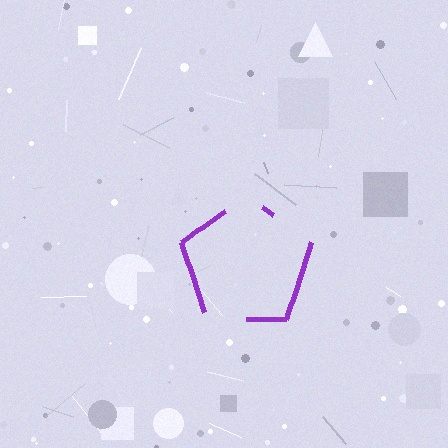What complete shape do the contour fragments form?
The contour fragments form a pentagon.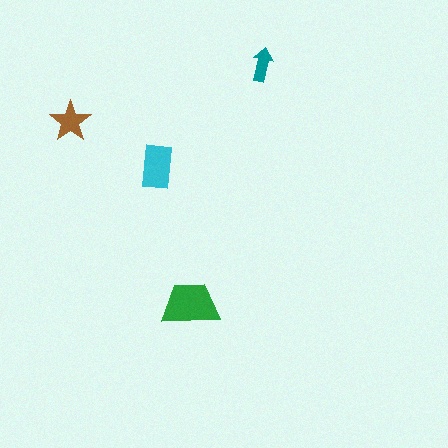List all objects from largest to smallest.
The green trapezoid, the cyan rectangle, the brown star, the teal arrow.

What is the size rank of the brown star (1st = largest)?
3rd.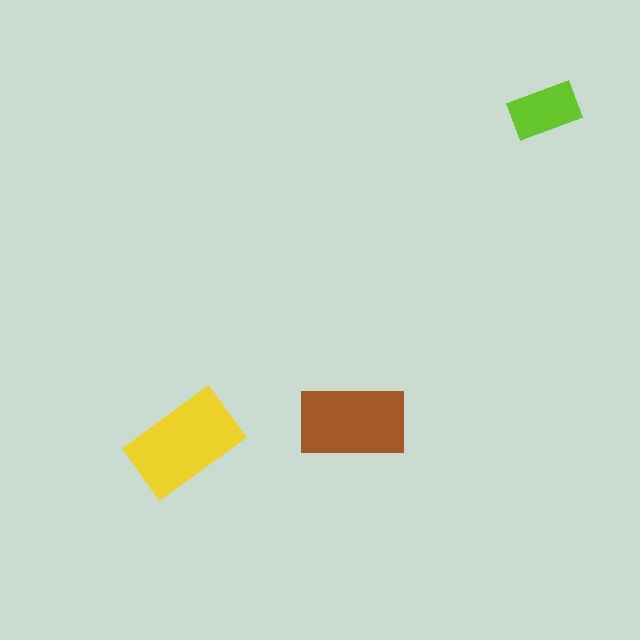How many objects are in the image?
There are 3 objects in the image.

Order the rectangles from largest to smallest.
the yellow one, the brown one, the lime one.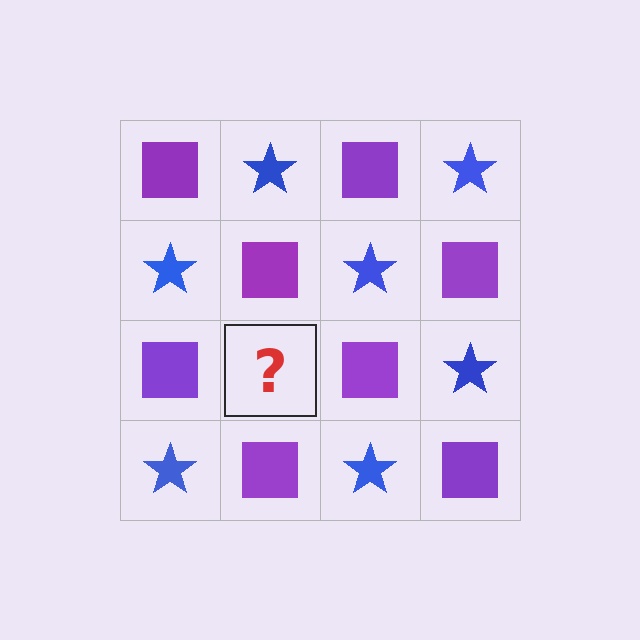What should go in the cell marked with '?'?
The missing cell should contain a blue star.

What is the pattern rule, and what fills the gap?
The rule is that it alternates purple square and blue star in a checkerboard pattern. The gap should be filled with a blue star.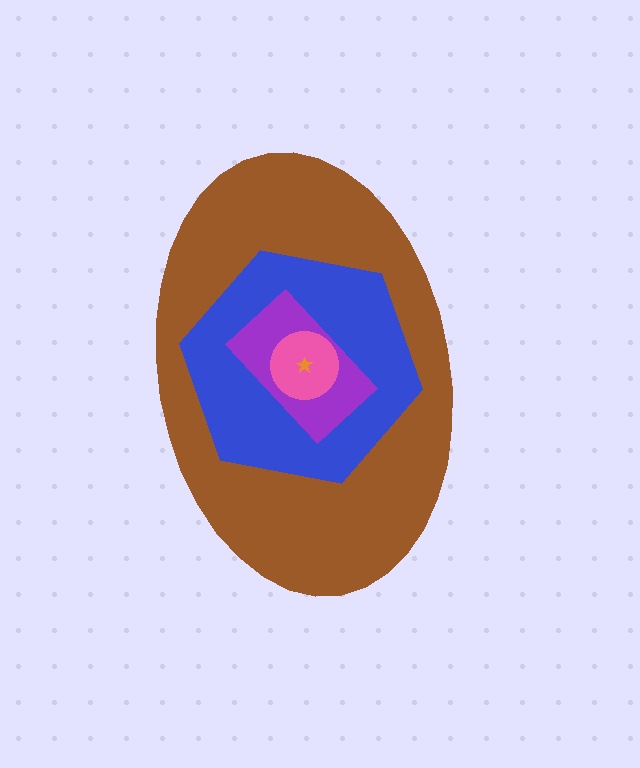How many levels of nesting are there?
5.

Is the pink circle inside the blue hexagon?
Yes.